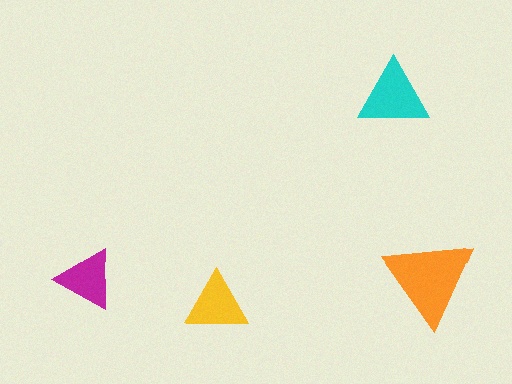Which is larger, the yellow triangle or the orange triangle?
The orange one.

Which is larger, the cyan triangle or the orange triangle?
The orange one.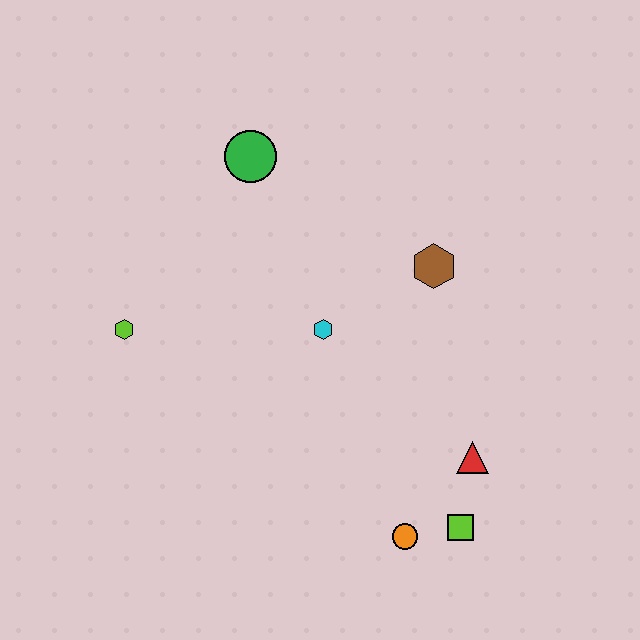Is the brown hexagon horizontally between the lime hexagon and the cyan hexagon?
No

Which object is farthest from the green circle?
The lime square is farthest from the green circle.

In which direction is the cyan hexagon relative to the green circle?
The cyan hexagon is below the green circle.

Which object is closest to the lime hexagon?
The cyan hexagon is closest to the lime hexagon.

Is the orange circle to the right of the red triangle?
No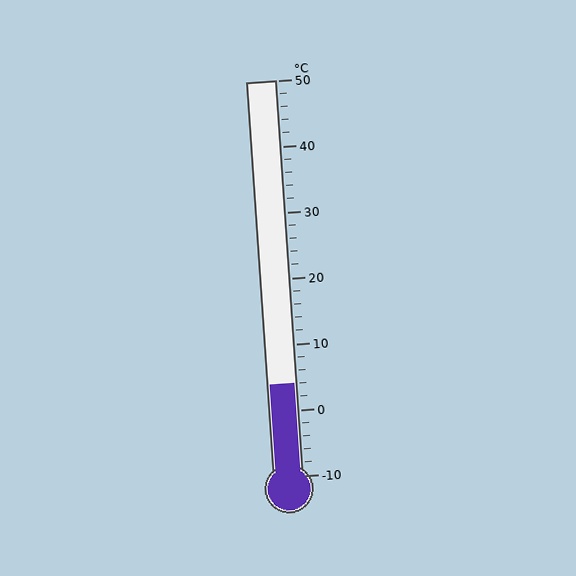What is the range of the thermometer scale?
The thermometer scale ranges from -10°C to 50°C.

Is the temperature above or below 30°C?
The temperature is below 30°C.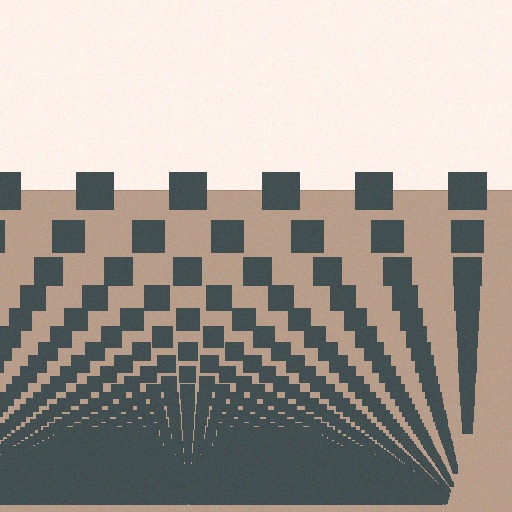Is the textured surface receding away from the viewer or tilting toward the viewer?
The surface appears to tilt toward the viewer. Texture elements get larger and sparser toward the top.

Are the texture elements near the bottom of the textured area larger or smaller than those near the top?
Smaller. The gradient is inverted — elements near the bottom are smaller and denser.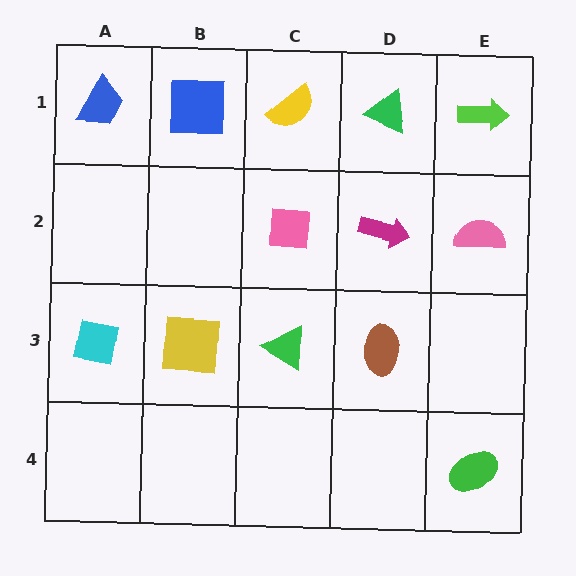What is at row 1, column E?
A lime arrow.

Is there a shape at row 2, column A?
No, that cell is empty.